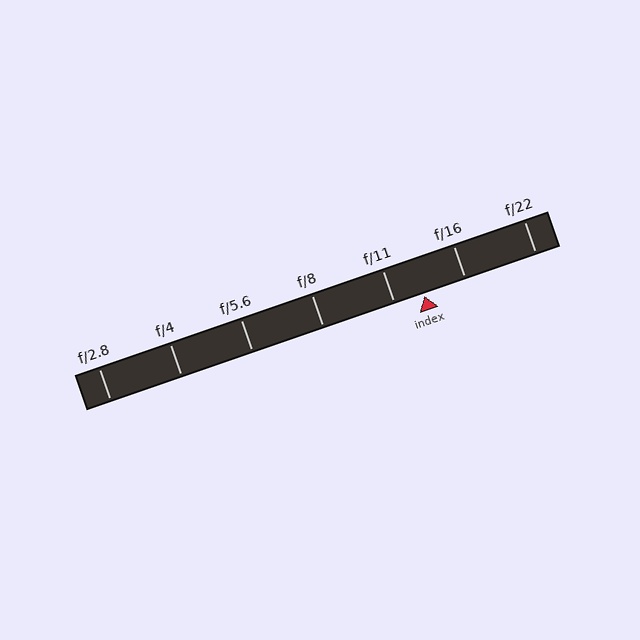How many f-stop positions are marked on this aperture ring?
There are 7 f-stop positions marked.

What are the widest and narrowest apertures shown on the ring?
The widest aperture shown is f/2.8 and the narrowest is f/22.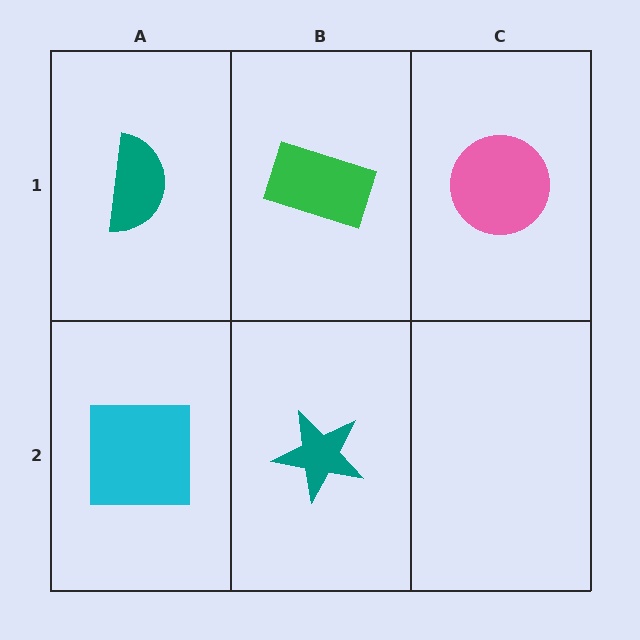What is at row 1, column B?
A green rectangle.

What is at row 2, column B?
A teal star.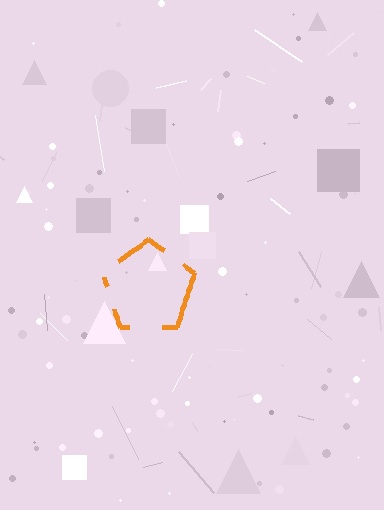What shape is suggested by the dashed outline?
The dashed outline suggests a pentagon.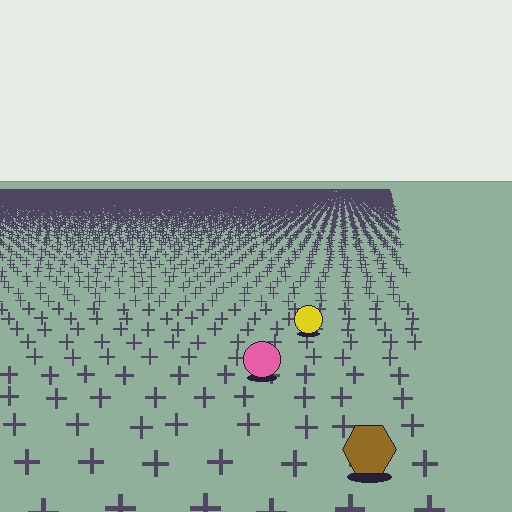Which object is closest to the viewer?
The brown hexagon is closest. The texture marks near it are larger and more spread out.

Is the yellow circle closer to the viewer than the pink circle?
No. The pink circle is closer — you can tell from the texture gradient: the ground texture is coarser near it.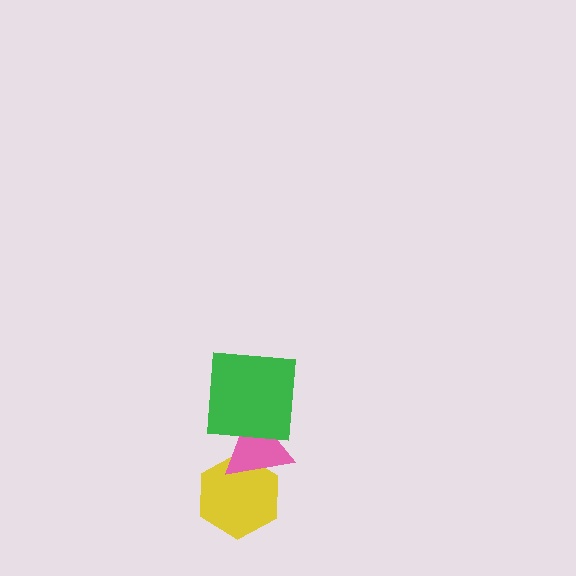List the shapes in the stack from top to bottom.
From top to bottom: the green square, the pink triangle, the yellow hexagon.